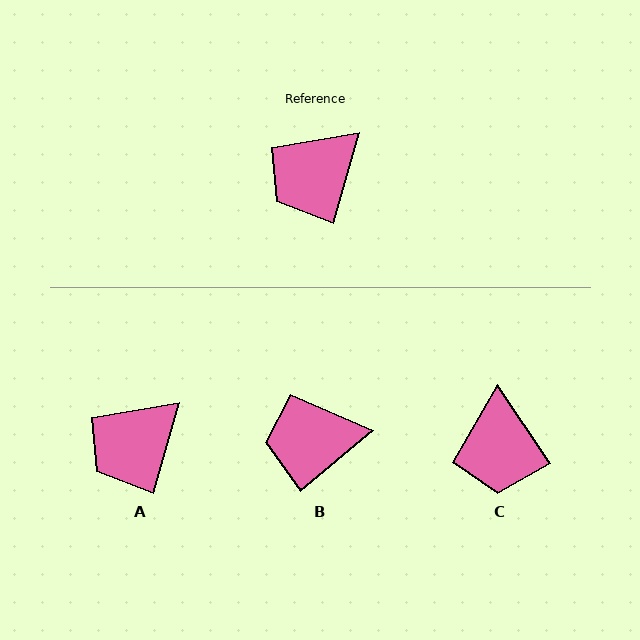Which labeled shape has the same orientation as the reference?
A.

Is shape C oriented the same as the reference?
No, it is off by about 50 degrees.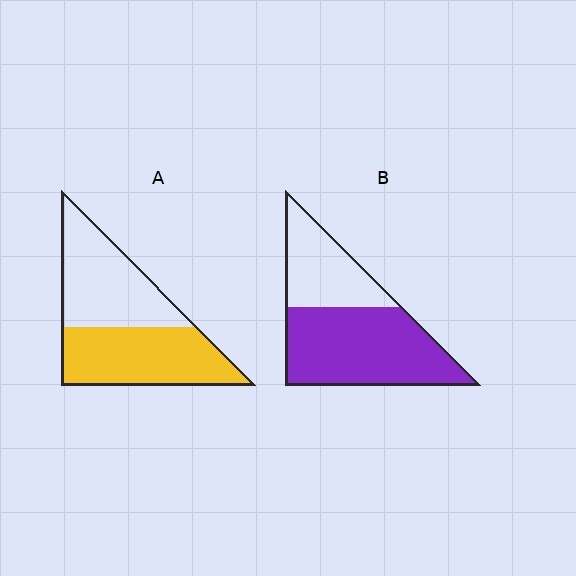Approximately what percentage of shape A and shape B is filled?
A is approximately 50% and B is approximately 65%.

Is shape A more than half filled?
Roughly half.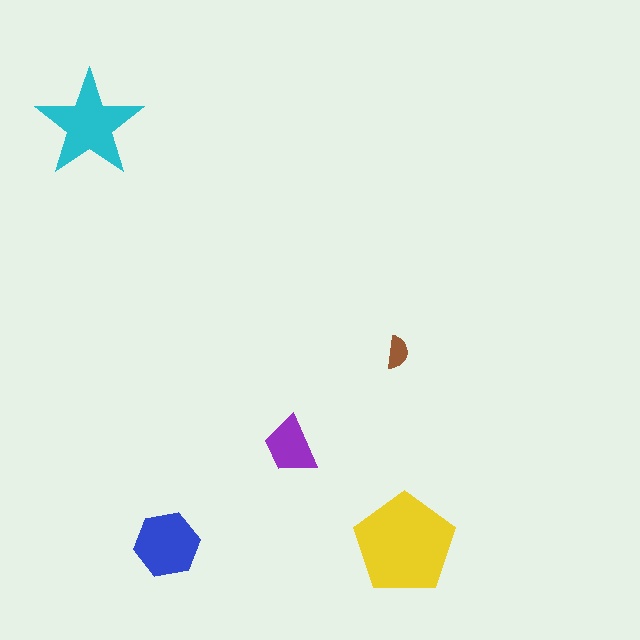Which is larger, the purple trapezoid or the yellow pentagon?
The yellow pentagon.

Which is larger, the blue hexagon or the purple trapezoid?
The blue hexagon.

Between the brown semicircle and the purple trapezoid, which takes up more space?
The purple trapezoid.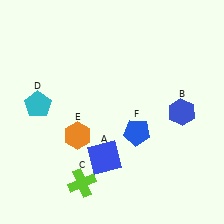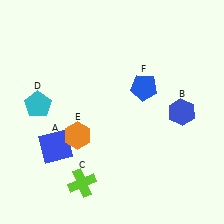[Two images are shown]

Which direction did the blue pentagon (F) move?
The blue pentagon (F) moved up.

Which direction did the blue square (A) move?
The blue square (A) moved left.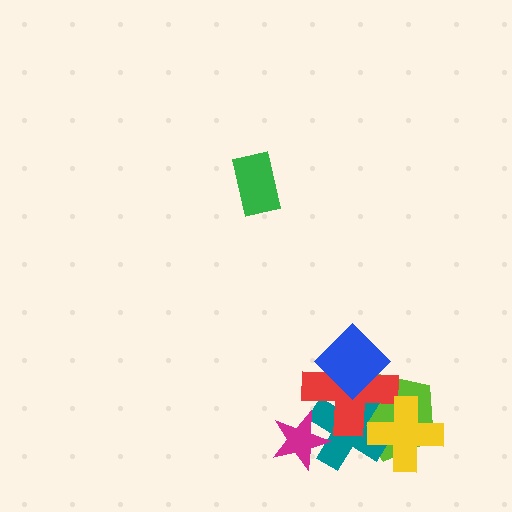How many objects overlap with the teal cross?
5 objects overlap with the teal cross.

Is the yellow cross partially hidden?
No, no other shape covers it.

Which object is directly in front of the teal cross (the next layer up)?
The red cross is directly in front of the teal cross.